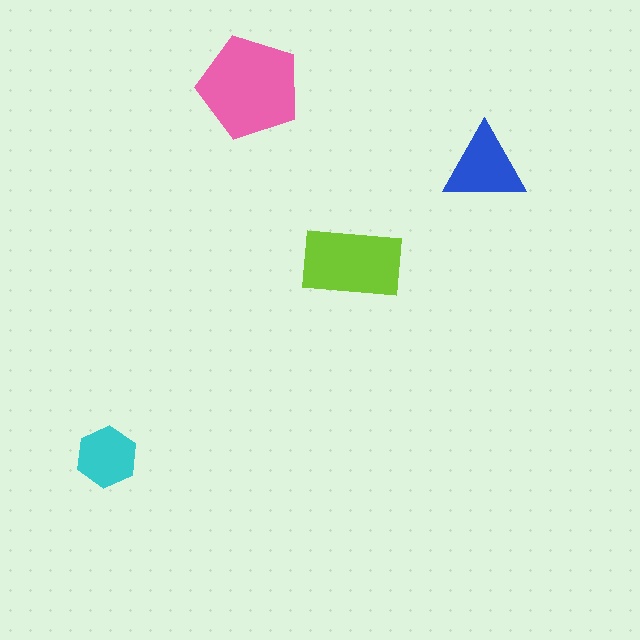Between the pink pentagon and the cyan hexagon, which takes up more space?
The pink pentagon.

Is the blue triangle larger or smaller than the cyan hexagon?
Larger.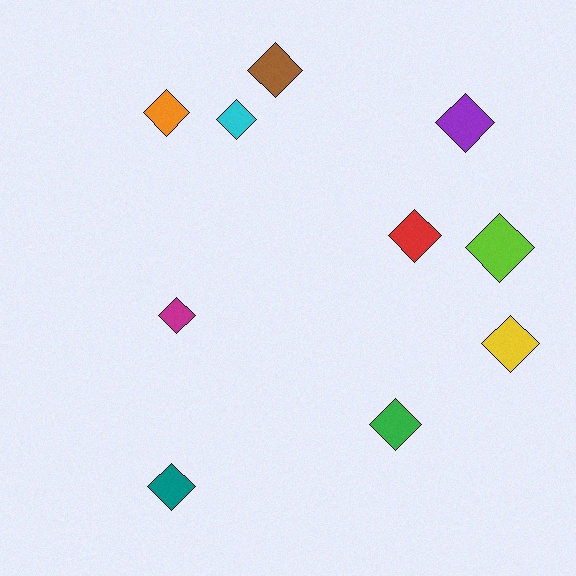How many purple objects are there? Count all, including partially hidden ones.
There is 1 purple object.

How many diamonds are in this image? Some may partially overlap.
There are 10 diamonds.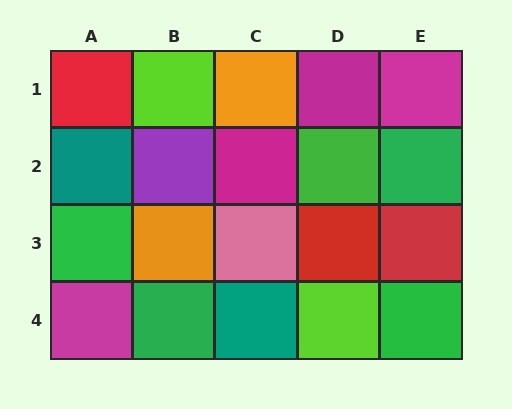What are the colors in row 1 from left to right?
Red, lime, orange, magenta, magenta.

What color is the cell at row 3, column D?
Red.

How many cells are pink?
1 cell is pink.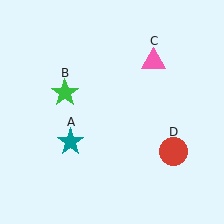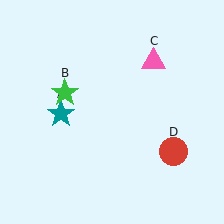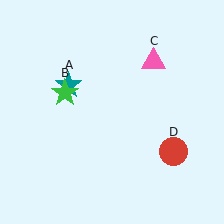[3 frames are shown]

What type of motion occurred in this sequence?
The teal star (object A) rotated clockwise around the center of the scene.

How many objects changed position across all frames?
1 object changed position: teal star (object A).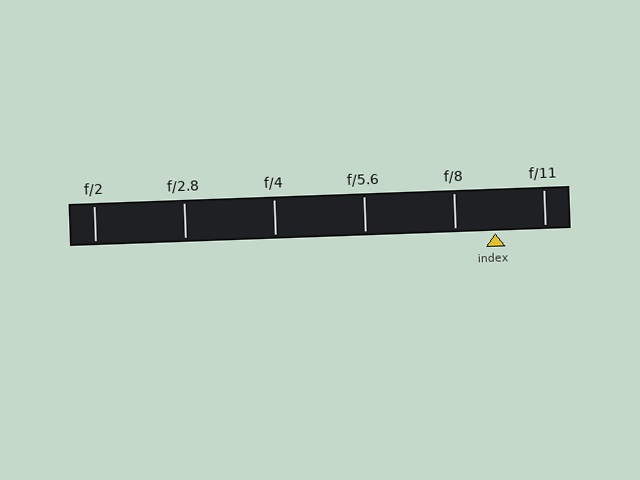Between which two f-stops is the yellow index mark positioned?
The index mark is between f/8 and f/11.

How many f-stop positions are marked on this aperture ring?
There are 6 f-stop positions marked.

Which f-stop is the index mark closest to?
The index mark is closest to f/8.